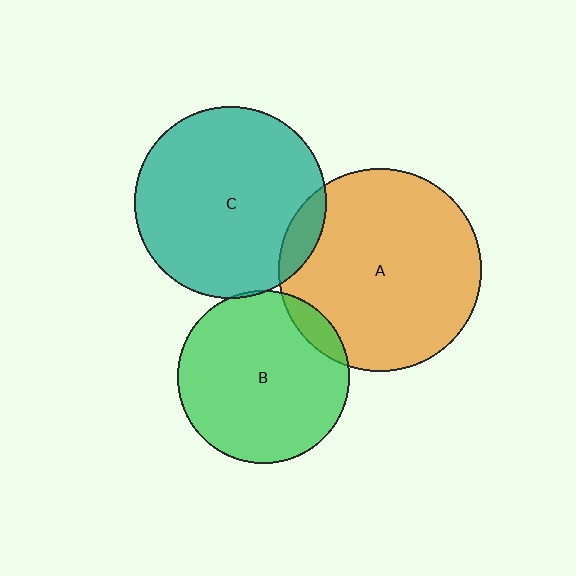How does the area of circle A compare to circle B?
Approximately 1.4 times.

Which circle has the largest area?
Circle A (orange).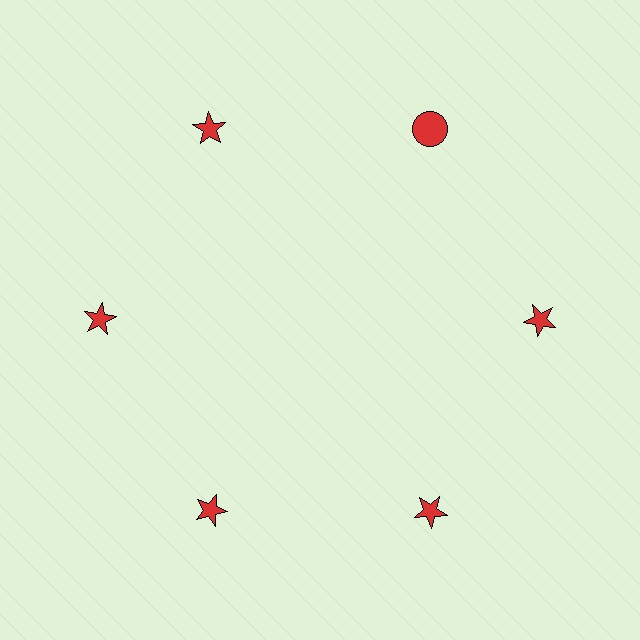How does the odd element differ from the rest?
It has a different shape: circle instead of star.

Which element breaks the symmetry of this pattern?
The red circle at roughly the 1 o'clock position breaks the symmetry. All other shapes are red stars.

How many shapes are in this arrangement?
There are 6 shapes arranged in a ring pattern.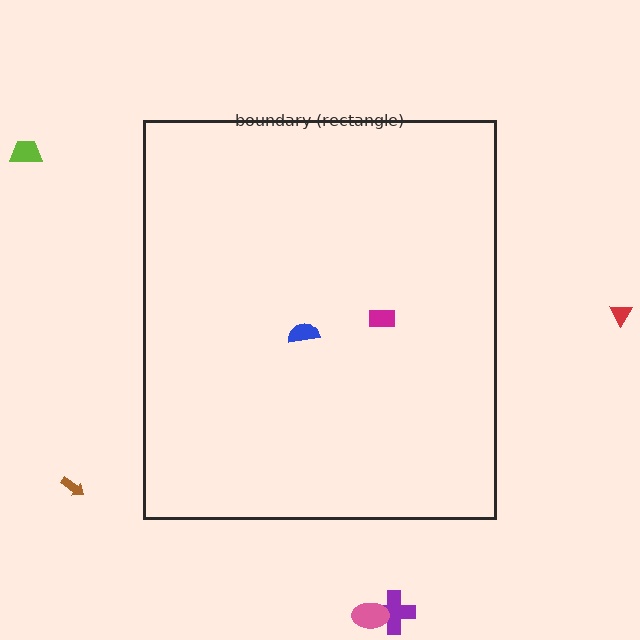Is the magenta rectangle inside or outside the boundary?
Inside.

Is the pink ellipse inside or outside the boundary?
Outside.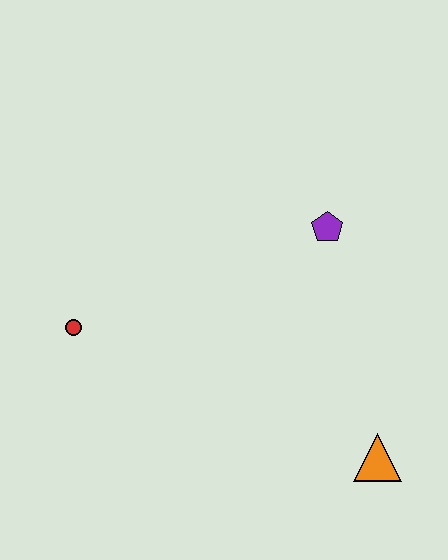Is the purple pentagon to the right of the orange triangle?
No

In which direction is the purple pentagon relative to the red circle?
The purple pentagon is to the right of the red circle.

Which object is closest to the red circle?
The purple pentagon is closest to the red circle.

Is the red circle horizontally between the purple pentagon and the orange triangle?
No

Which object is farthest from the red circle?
The orange triangle is farthest from the red circle.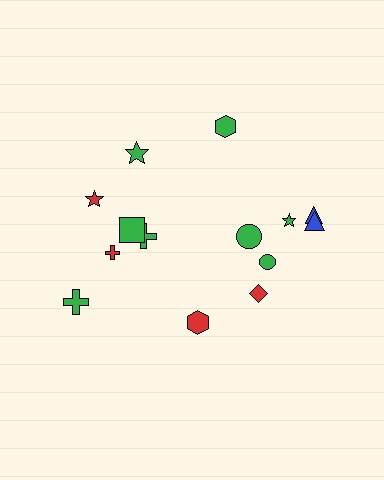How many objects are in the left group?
There are 6 objects.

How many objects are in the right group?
There are 8 objects.